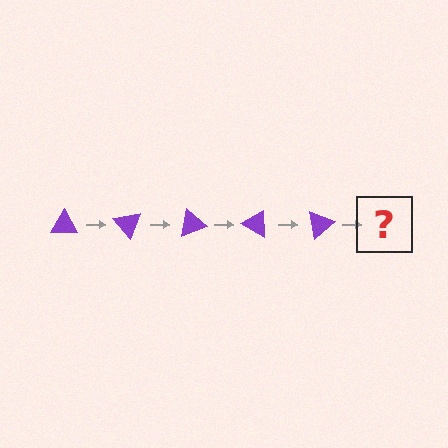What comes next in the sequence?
The next element should be a purple triangle rotated 250 degrees.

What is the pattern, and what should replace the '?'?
The pattern is that the triangle rotates 50 degrees each step. The '?' should be a purple triangle rotated 250 degrees.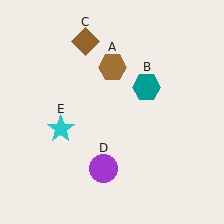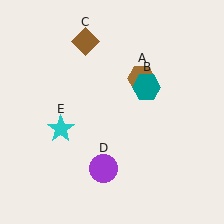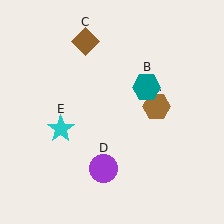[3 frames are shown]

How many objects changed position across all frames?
1 object changed position: brown hexagon (object A).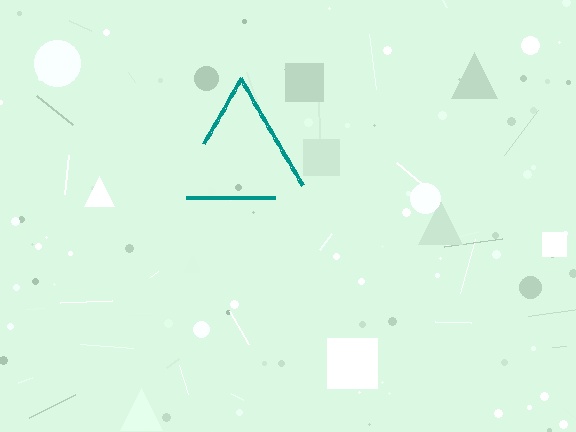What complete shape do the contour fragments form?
The contour fragments form a triangle.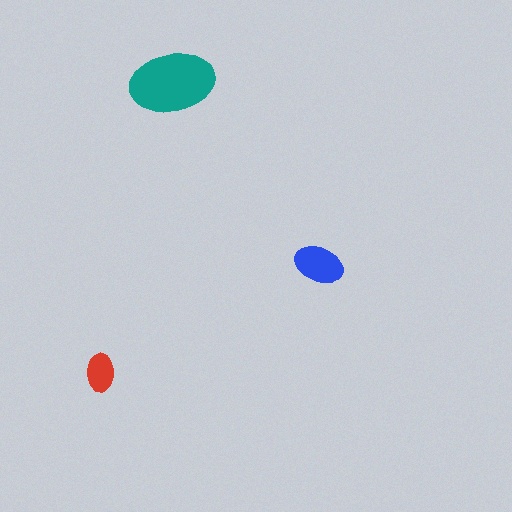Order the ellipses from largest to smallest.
the teal one, the blue one, the red one.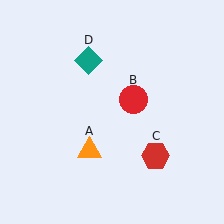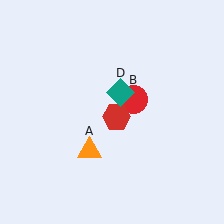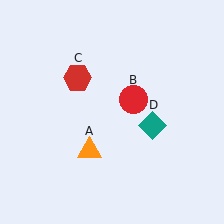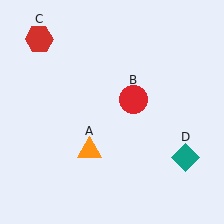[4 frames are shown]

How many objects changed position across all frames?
2 objects changed position: red hexagon (object C), teal diamond (object D).